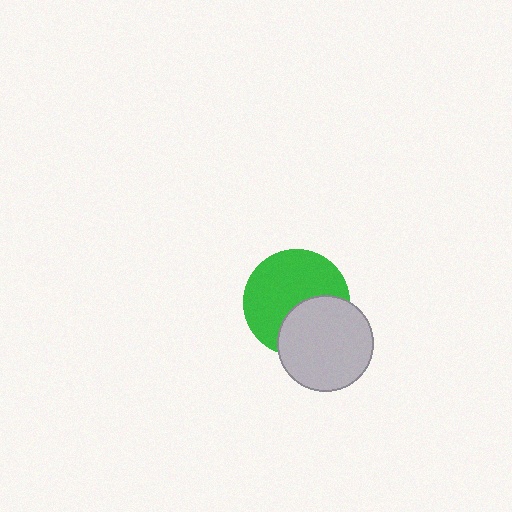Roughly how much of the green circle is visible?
About half of it is visible (roughly 64%).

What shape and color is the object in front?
The object in front is a light gray circle.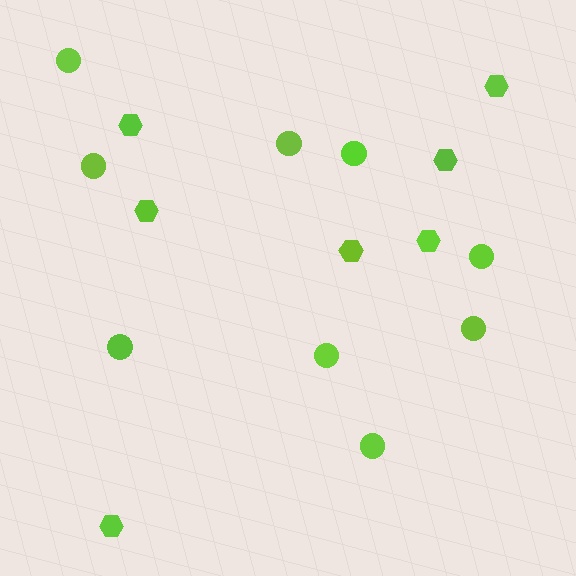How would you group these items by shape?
There are 2 groups: one group of hexagons (7) and one group of circles (9).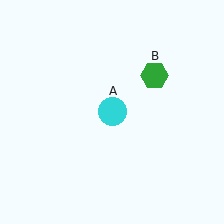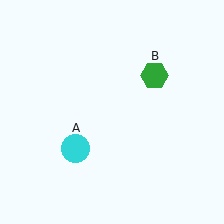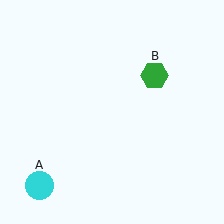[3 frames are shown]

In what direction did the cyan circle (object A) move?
The cyan circle (object A) moved down and to the left.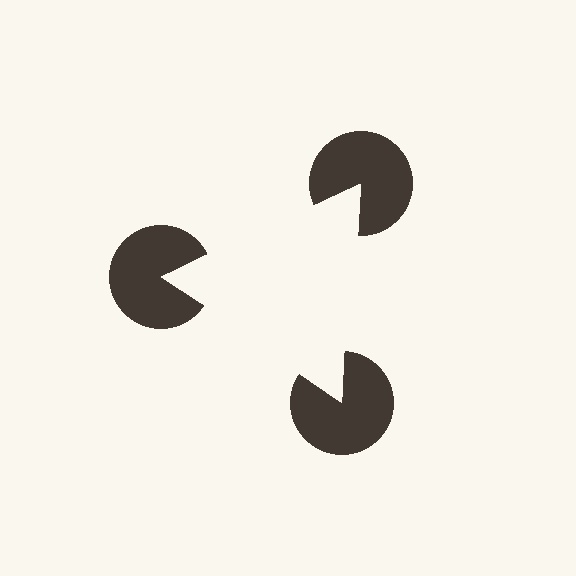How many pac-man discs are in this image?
There are 3 — one at each vertex of the illusory triangle.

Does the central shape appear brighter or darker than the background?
It typically appears slightly brighter than the background, even though no actual brightness change is drawn.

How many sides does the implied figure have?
3 sides.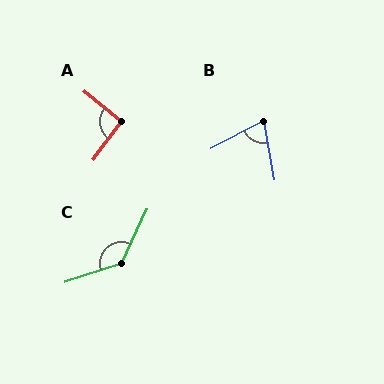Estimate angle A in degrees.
Approximately 93 degrees.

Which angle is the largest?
C, at approximately 133 degrees.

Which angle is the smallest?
B, at approximately 72 degrees.